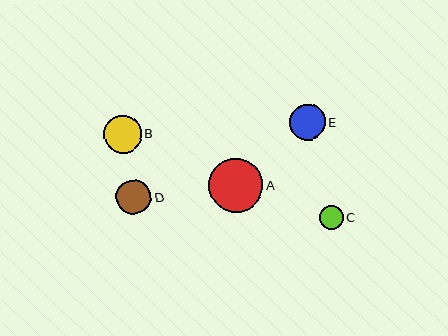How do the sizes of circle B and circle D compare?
Circle B and circle D are approximately the same size.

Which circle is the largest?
Circle A is the largest with a size of approximately 54 pixels.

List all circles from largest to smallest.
From largest to smallest: A, B, E, D, C.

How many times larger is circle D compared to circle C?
Circle D is approximately 1.5 times the size of circle C.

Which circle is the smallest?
Circle C is the smallest with a size of approximately 24 pixels.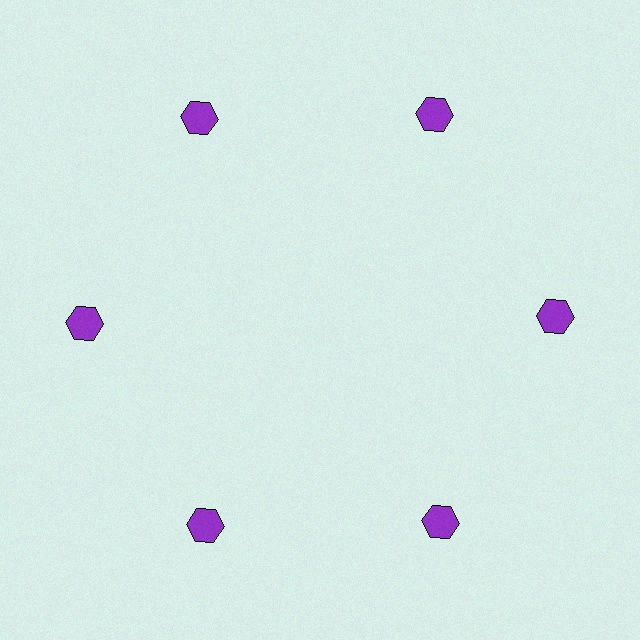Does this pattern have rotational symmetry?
Yes, this pattern has 6-fold rotational symmetry. It looks the same after rotating 60 degrees around the center.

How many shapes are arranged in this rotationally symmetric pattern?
There are 6 shapes, arranged in 6 groups of 1.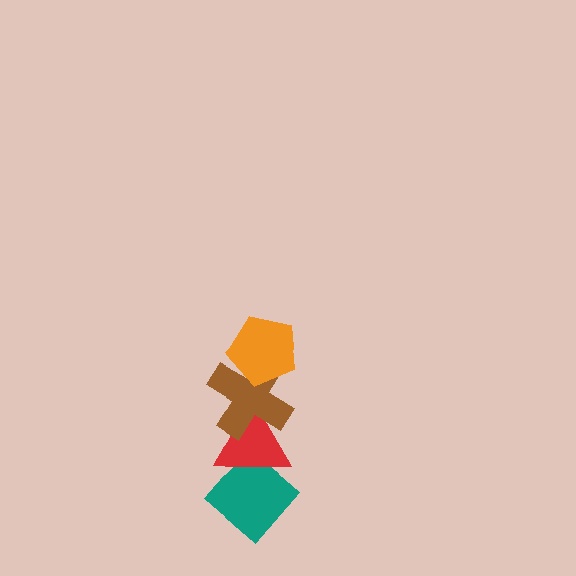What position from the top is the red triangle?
The red triangle is 3rd from the top.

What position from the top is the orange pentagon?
The orange pentagon is 1st from the top.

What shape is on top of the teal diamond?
The red triangle is on top of the teal diamond.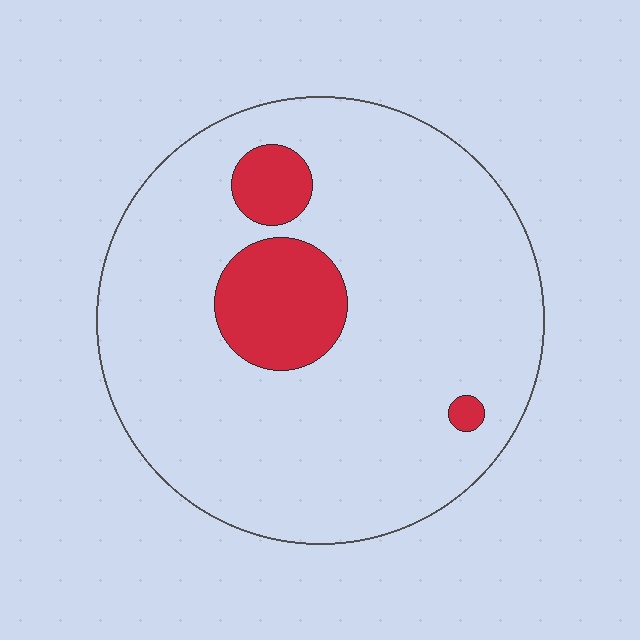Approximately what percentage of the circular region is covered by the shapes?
Approximately 15%.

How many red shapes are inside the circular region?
3.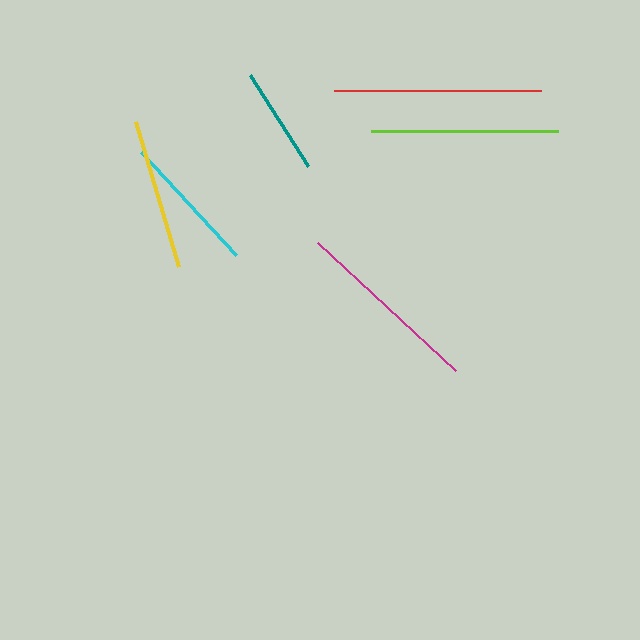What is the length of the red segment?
The red segment is approximately 206 pixels long.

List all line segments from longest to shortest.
From longest to shortest: red, magenta, lime, yellow, cyan, teal.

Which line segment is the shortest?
The teal line is the shortest at approximately 108 pixels.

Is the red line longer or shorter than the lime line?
The red line is longer than the lime line.